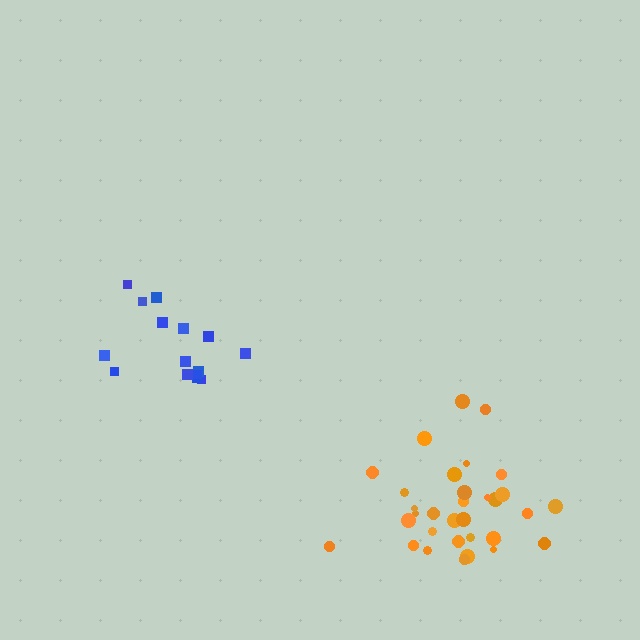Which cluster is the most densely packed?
Orange.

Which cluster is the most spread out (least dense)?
Blue.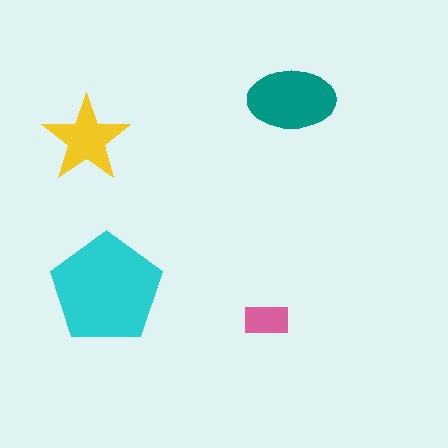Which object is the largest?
The cyan pentagon.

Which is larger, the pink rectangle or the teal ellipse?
The teal ellipse.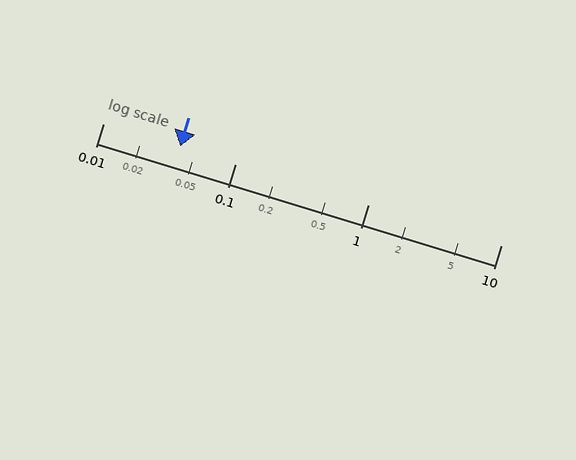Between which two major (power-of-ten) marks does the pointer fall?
The pointer is between 0.01 and 0.1.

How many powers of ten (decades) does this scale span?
The scale spans 3 decades, from 0.01 to 10.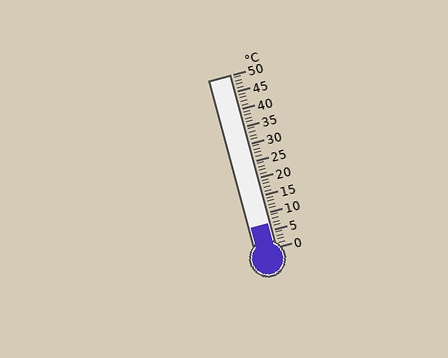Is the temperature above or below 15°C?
The temperature is below 15°C.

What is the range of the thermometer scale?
The thermometer scale ranges from 0°C to 50°C.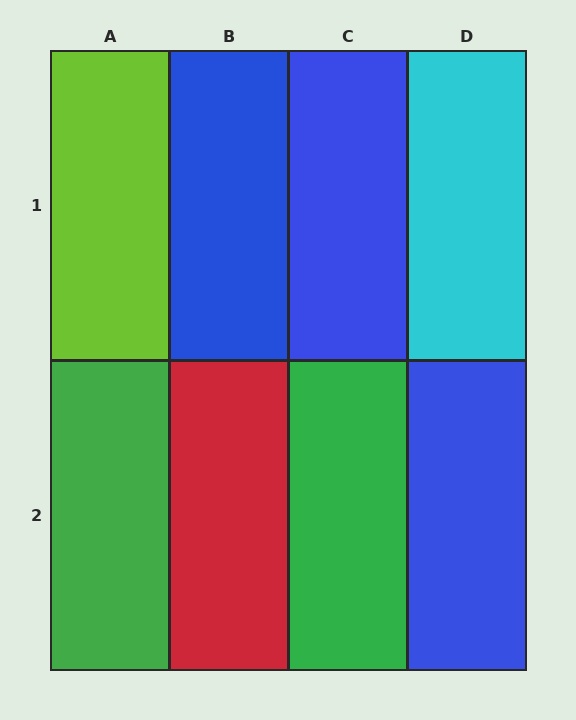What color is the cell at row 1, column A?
Lime.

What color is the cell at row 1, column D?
Cyan.